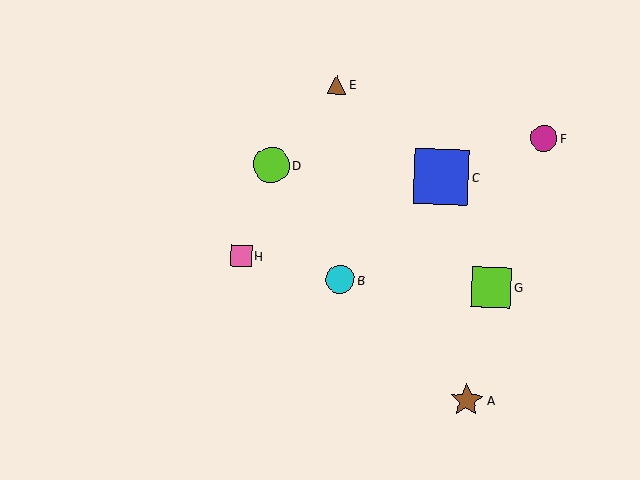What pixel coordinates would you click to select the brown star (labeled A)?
Click at (467, 400) to select the brown star A.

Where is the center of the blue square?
The center of the blue square is at (441, 177).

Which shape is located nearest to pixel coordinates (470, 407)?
The brown star (labeled A) at (467, 400) is nearest to that location.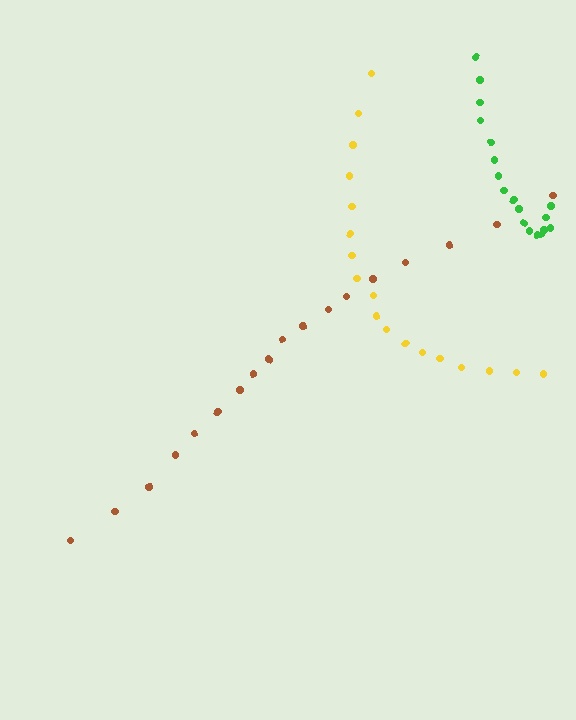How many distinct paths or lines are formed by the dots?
There are 3 distinct paths.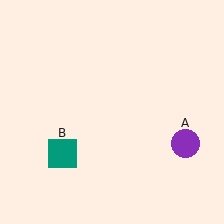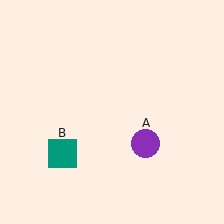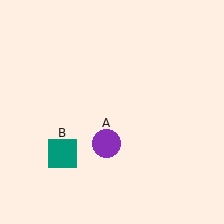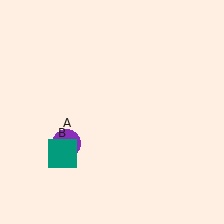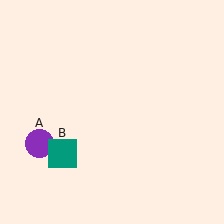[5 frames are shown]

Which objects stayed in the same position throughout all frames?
Teal square (object B) remained stationary.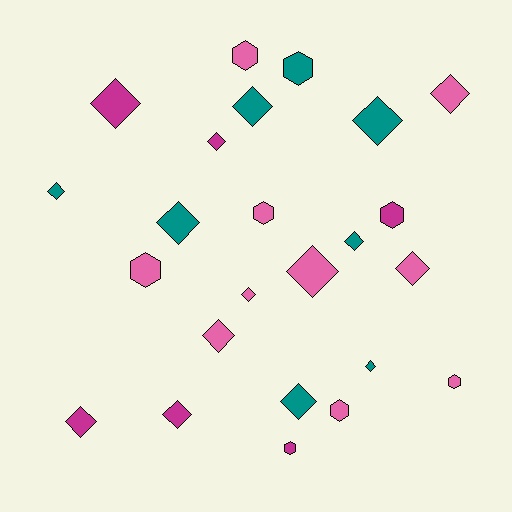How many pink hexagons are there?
There are 5 pink hexagons.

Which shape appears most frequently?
Diamond, with 16 objects.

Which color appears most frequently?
Pink, with 10 objects.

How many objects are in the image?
There are 24 objects.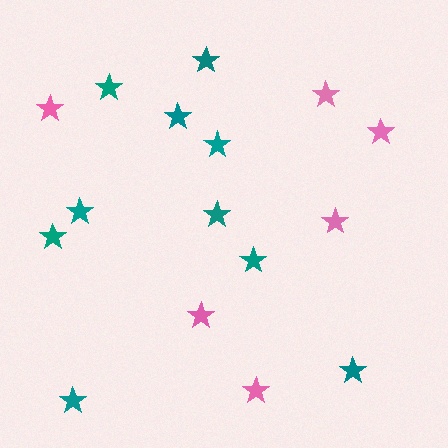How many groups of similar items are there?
There are 2 groups: one group of teal stars (10) and one group of pink stars (6).